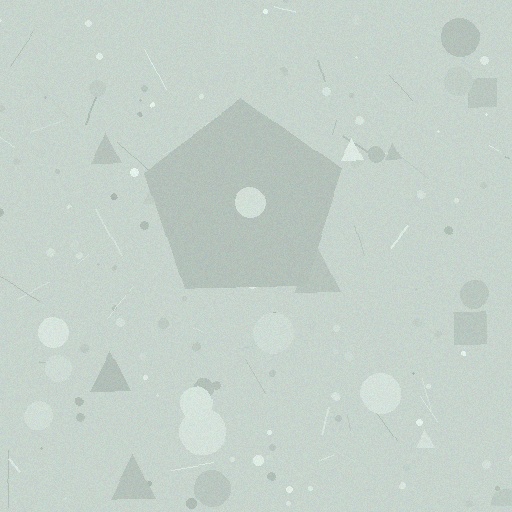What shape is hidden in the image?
A pentagon is hidden in the image.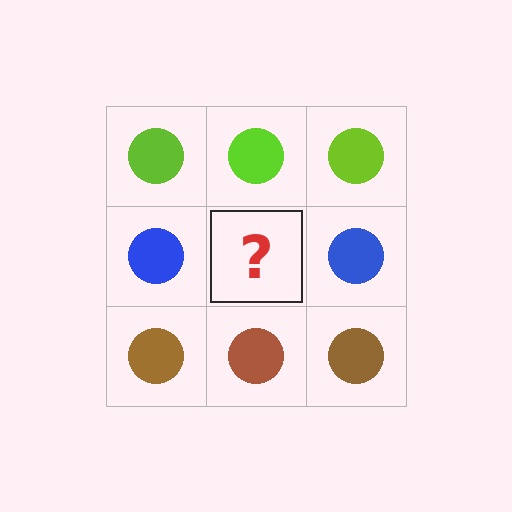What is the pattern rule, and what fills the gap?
The rule is that each row has a consistent color. The gap should be filled with a blue circle.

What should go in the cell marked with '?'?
The missing cell should contain a blue circle.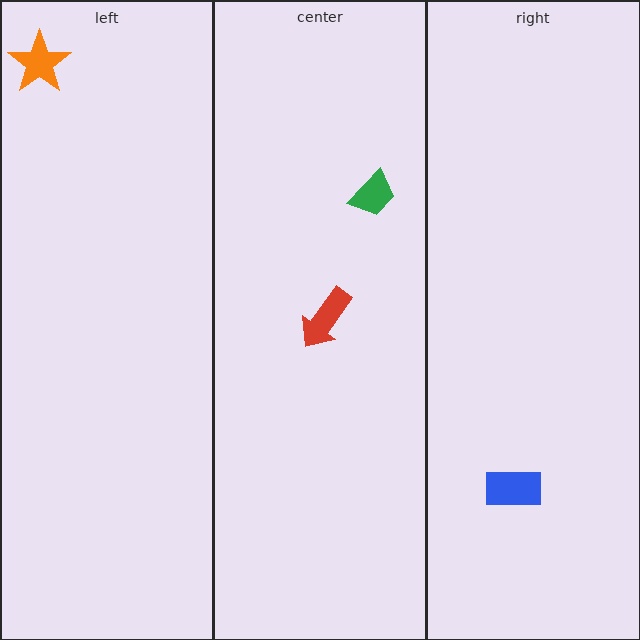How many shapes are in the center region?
2.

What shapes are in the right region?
The blue rectangle.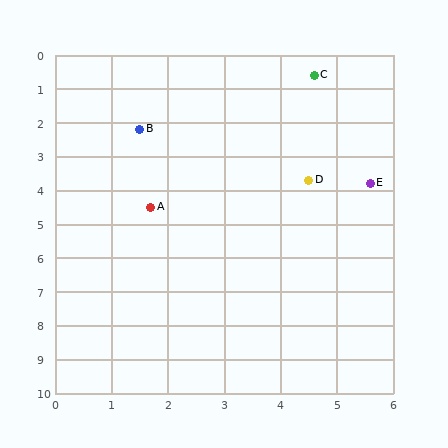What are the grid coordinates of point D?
Point D is at approximately (4.5, 3.7).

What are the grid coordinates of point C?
Point C is at approximately (4.6, 0.6).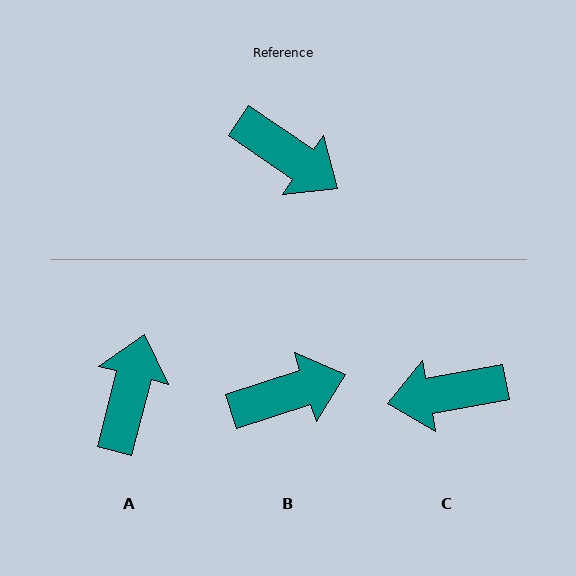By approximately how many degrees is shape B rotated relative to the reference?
Approximately 52 degrees counter-clockwise.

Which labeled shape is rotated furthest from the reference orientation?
C, about 135 degrees away.